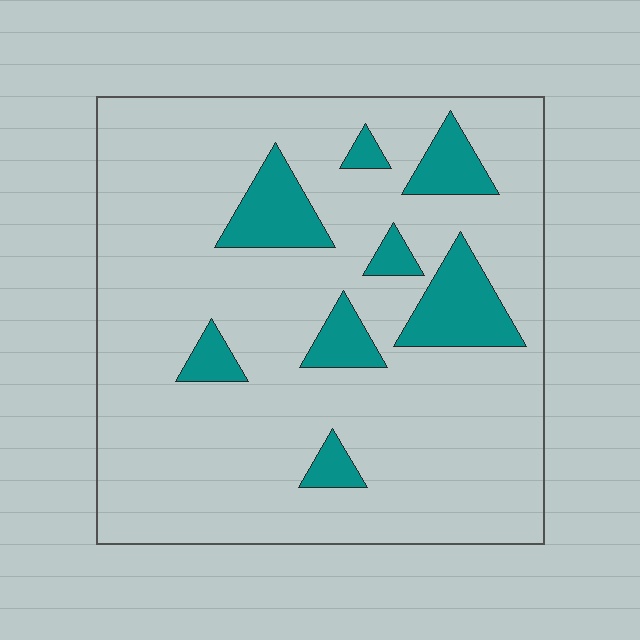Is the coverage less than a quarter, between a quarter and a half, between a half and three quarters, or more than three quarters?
Less than a quarter.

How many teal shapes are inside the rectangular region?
8.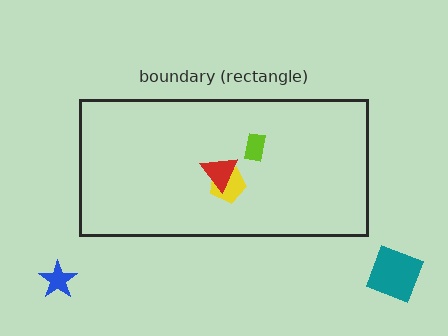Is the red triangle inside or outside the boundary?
Inside.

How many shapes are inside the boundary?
3 inside, 2 outside.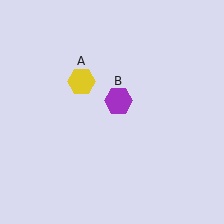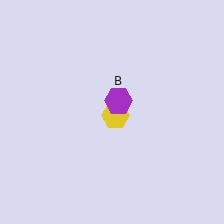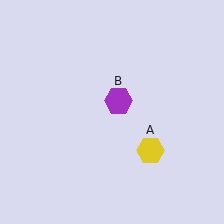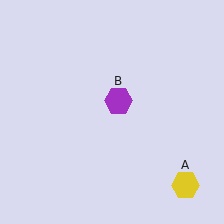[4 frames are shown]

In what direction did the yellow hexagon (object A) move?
The yellow hexagon (object A) moved down and to the right.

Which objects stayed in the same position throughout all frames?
Purple hexagon (object B) remained stationary.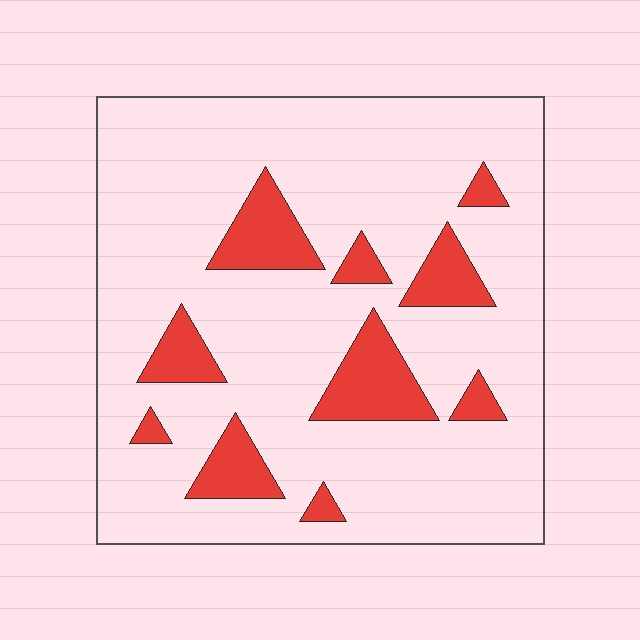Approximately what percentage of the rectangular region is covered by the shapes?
Approximately 15%.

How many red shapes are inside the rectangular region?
10.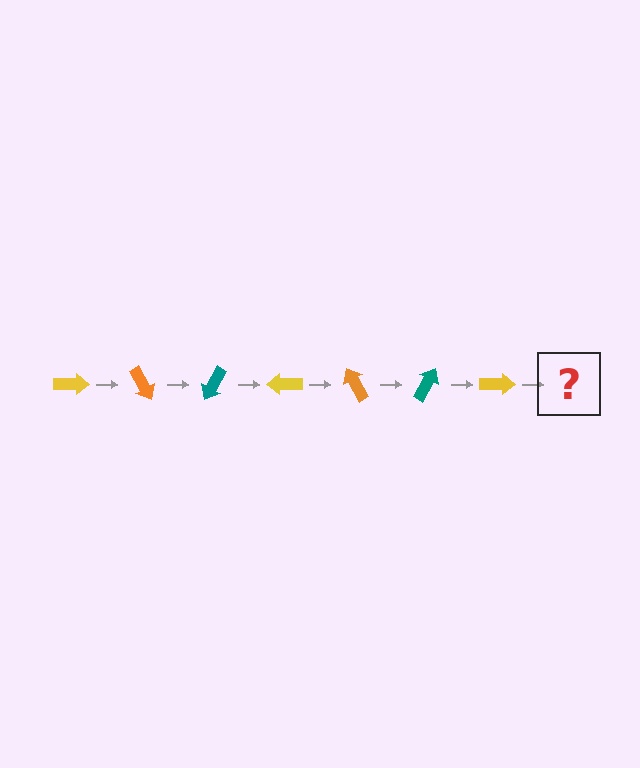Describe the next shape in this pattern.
It should be an orange arrow, rotated 420 degrees from the start.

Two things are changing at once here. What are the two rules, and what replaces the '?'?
The two rules are that it rotates 60 degrees each step and the color cycles through yellow, orange, and teal. The '?' should be an orange arrow, rotated 420 degrees from the start.